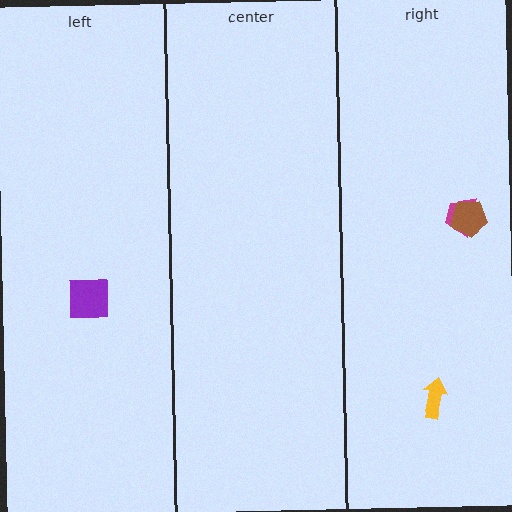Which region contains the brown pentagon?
The right region.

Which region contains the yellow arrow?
The right region.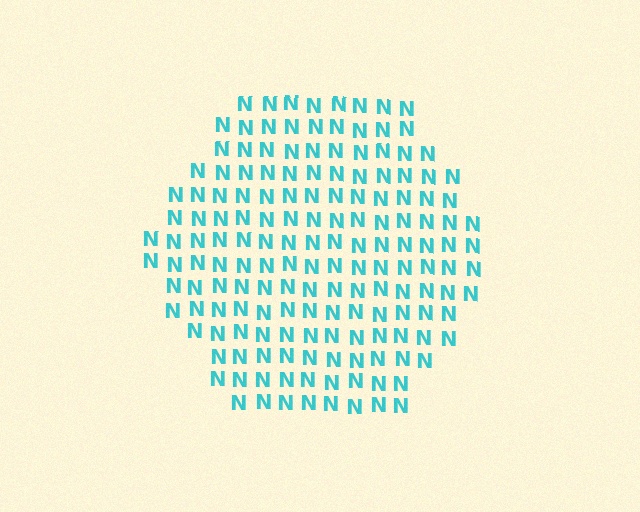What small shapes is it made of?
It is made of small letter N's.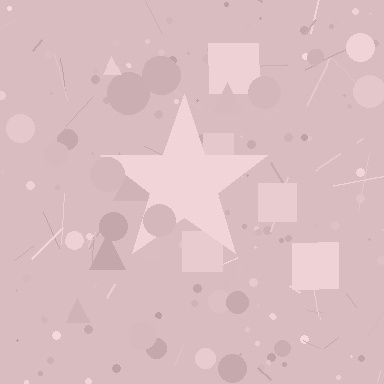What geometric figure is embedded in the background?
A star is embedded in the background.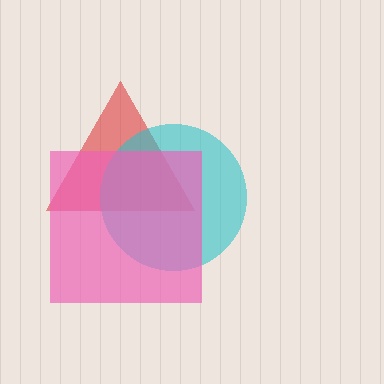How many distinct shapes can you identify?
There are 3 distinct shapes: a red triangle, a cyan circle, a pink square.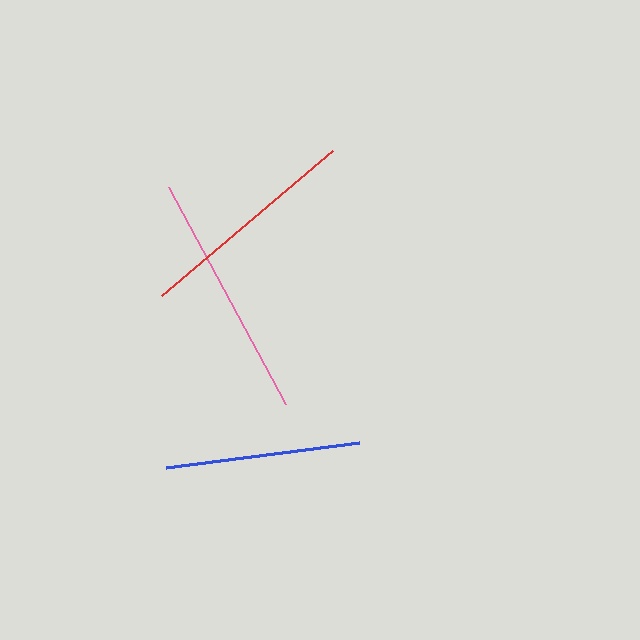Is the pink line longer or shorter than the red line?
The pink line is longer than the red line.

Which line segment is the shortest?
The blue line is the shortest at approximately 195 pixels.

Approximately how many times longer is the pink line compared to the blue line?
The pink line is approximately 1.3 times the length of the blue line.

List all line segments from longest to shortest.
From longest to shortest: pink, red, blue.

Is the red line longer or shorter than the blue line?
The red line is longer than the blue line.